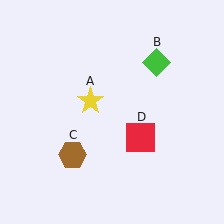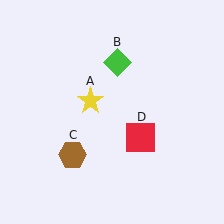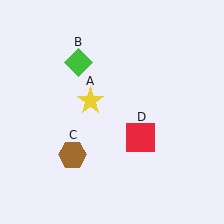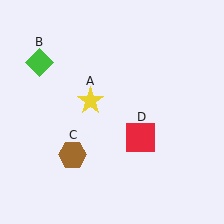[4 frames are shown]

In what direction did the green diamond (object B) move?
The green diamond (object B) moved left.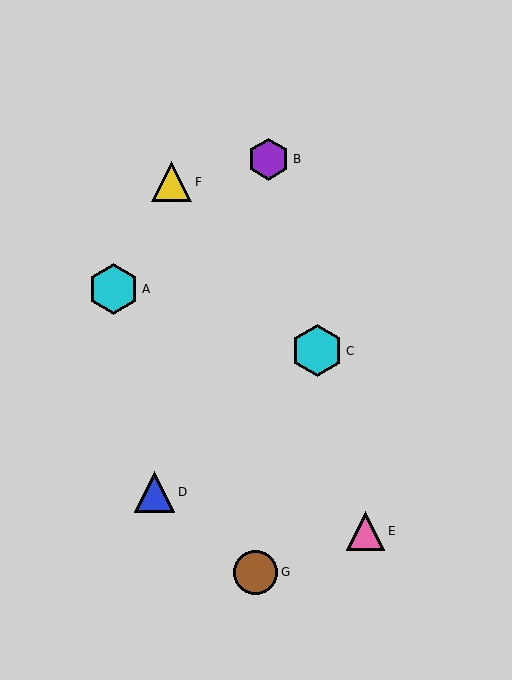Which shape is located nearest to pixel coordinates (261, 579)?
The brown circle (labeled G) at (256, 572) is nearest to that location.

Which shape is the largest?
The cyan hexagon (labeled C) is the largest.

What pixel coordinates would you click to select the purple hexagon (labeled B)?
Click at (269, 159) to select the purple hexagon B.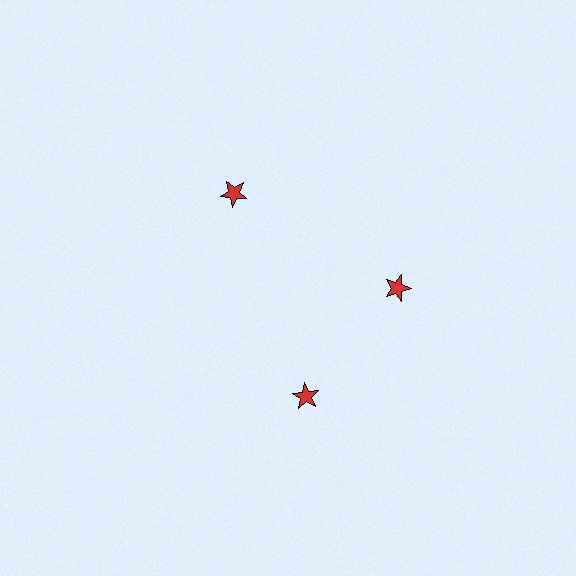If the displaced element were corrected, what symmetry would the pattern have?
It would have 3-fold rotational symmetry — the pattern would map onto itself every 120 degrees.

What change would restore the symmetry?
The symmetry would be restored by rotating it back into even spacing with its neighbors so that all 3 stars sit at equal angles and equal distance from the center.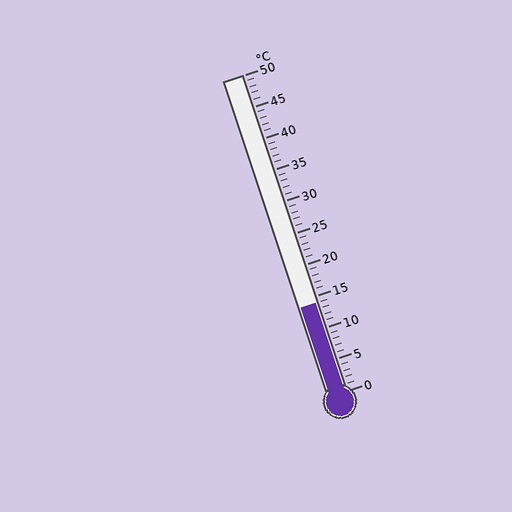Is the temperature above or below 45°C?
The temperature is below 45°C.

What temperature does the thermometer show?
The thermometer shows approximately 14°C.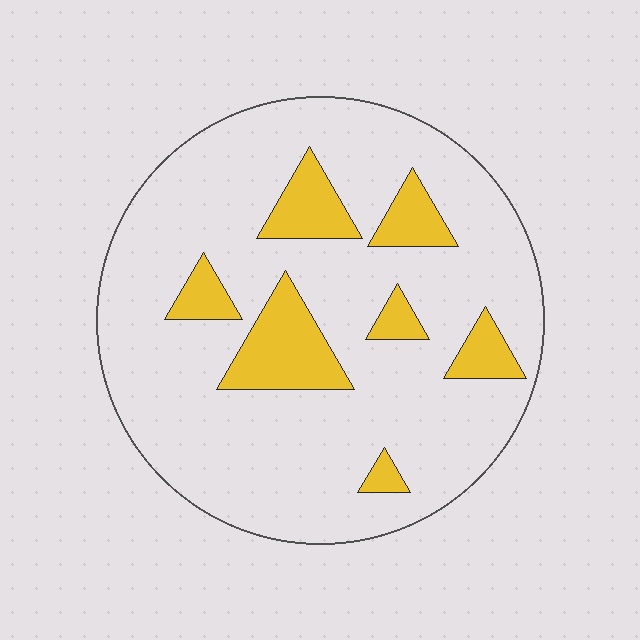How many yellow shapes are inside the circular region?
7.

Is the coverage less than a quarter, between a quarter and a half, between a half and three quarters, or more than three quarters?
Less than a quarter.